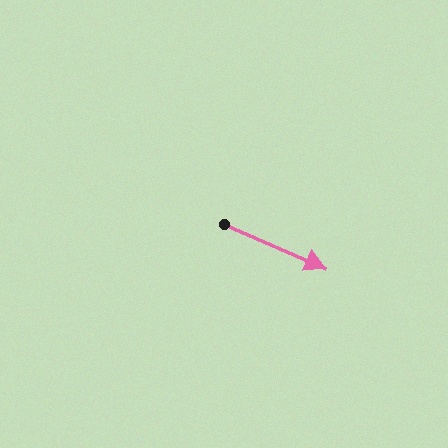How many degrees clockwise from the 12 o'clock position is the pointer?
Approximately 114 degrees.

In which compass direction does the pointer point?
Southeast.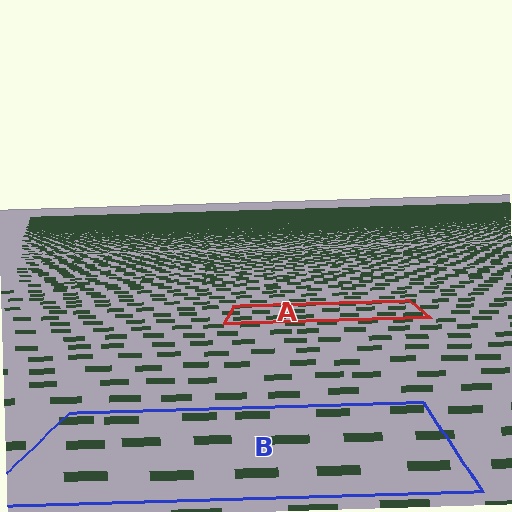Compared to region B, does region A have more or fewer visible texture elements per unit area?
Region A has more texture elements per unit area — they are packed more densely because it is farther away.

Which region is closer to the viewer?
Region B is closer. The texture elements there are larger and more spread out.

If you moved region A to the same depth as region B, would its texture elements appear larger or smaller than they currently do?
They would appear larger. At a closer depth, the same texture elements are projected at a bigger on-screen size.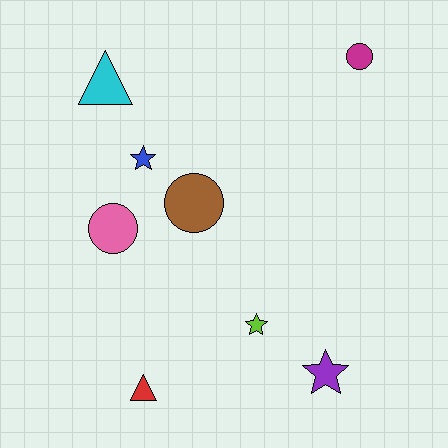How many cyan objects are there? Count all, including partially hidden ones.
There is 1 cyan object.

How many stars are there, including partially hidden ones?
There are 3 stars.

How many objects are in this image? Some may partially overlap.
There are 8 objects.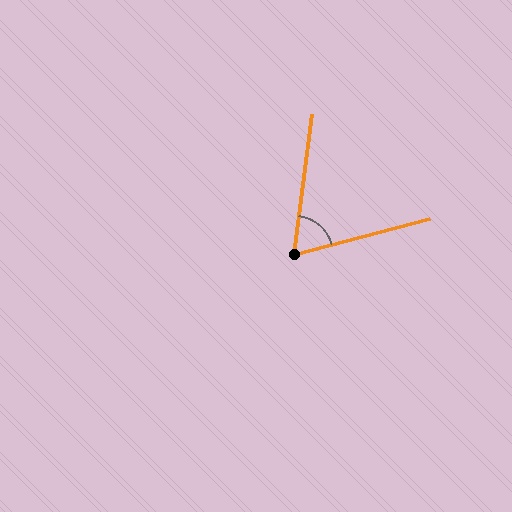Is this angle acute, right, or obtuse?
It is acute.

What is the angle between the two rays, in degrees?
Approximately 68 degrees.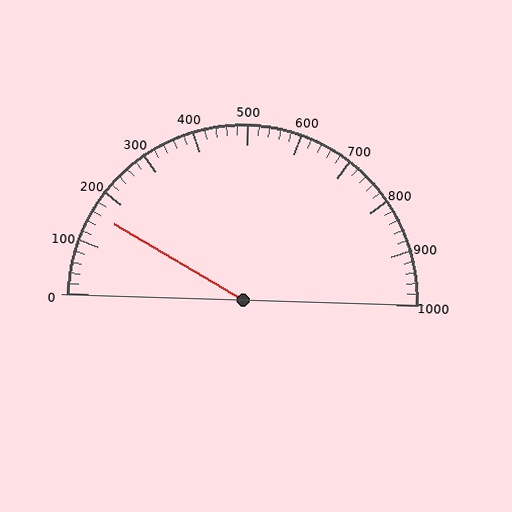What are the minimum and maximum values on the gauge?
The gauge ranges from 0 to 1000.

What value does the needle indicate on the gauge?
The needle indicates approximately 160.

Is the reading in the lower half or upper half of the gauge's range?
The reading is in the lower half of the range (0 to 1000).